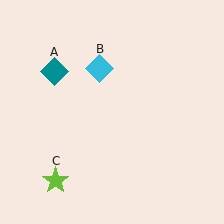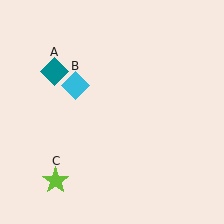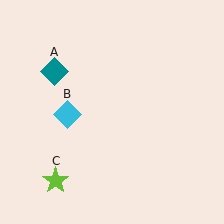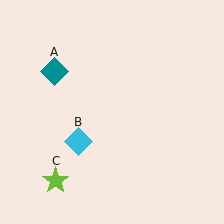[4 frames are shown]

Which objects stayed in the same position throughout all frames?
Teal diamond (object A) and lime star (object C) remained stationary.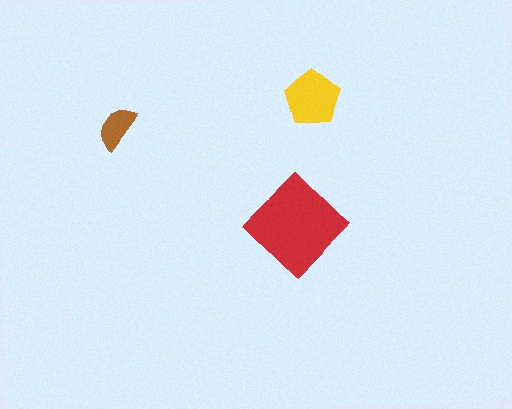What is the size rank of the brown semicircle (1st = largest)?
3rd.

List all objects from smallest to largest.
The brown semicircle, the yellow pentagon, the red diamond.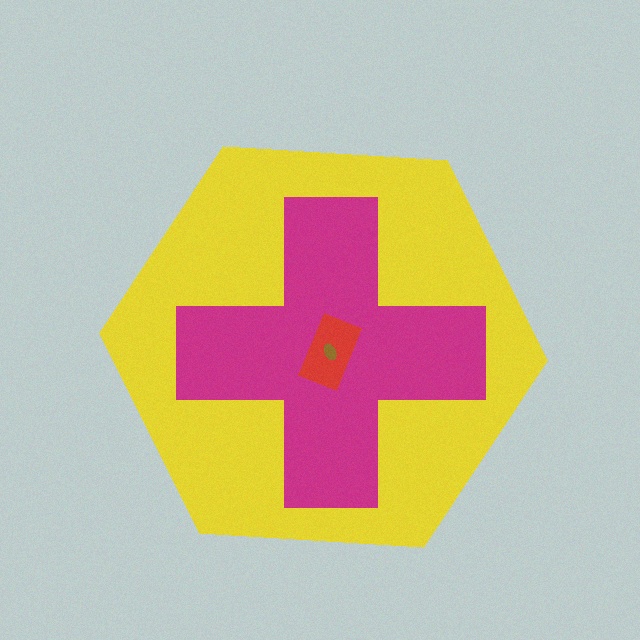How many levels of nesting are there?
4.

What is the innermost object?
The brown ellipse.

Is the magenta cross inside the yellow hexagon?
Yes.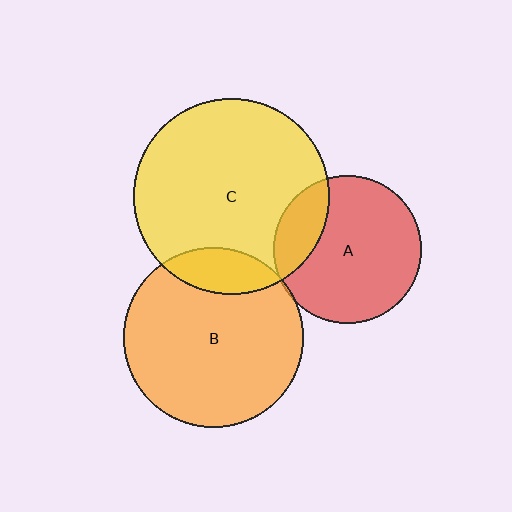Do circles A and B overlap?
Yes.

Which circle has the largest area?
Circle C (yellow).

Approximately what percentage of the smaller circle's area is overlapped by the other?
Approximately 5%.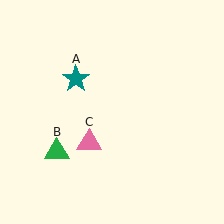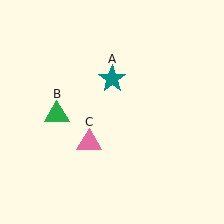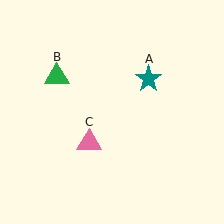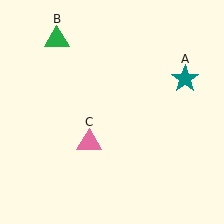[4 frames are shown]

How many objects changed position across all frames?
2 objects changed position: teal star (object A), green triangle (object B).